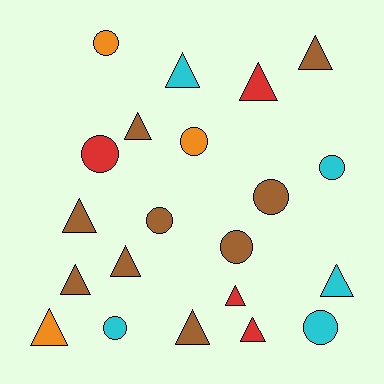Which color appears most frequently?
Brown, with 9 objects.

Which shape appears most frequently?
Triangle, with 12 objects.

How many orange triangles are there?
There is 1 orange triangle.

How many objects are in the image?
There are 21 objects.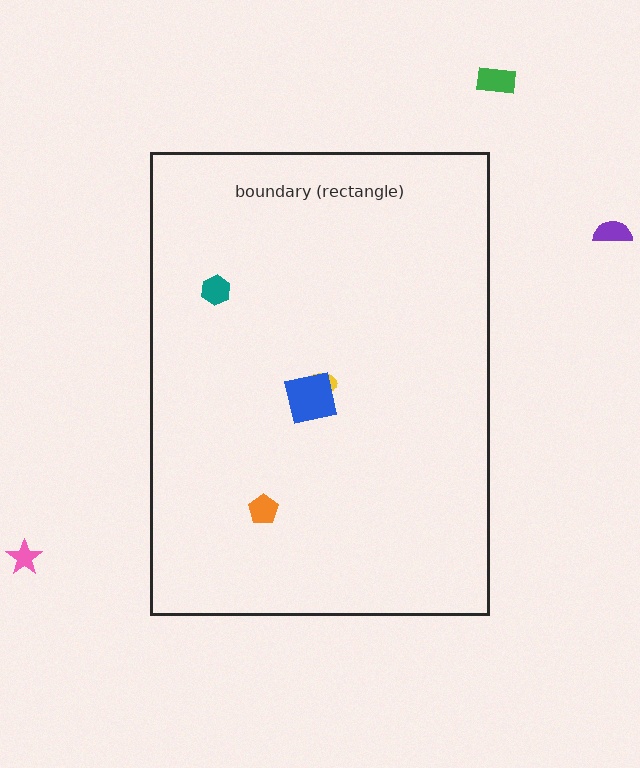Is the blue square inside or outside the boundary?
Inside.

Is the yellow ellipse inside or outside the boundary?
Inside.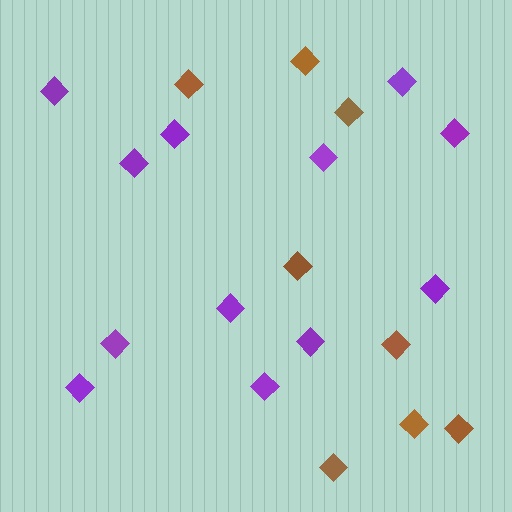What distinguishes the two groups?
There are 2 groups: one group of purple diamonds (12) and one group of brown diamonds (8).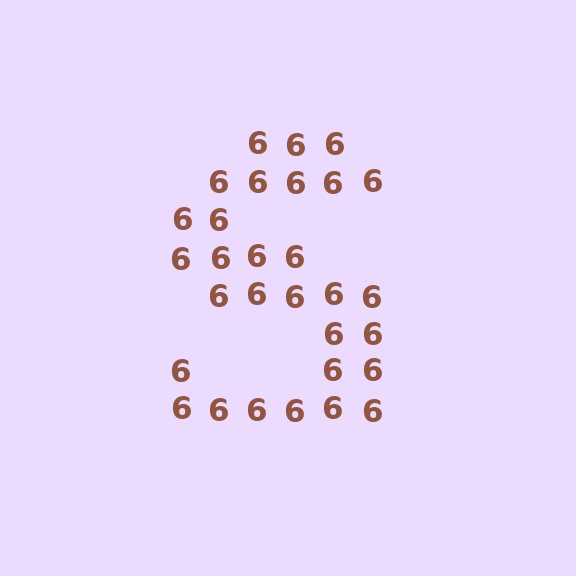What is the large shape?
The large shape is the letter S.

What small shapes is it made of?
It is made of small digit 6's.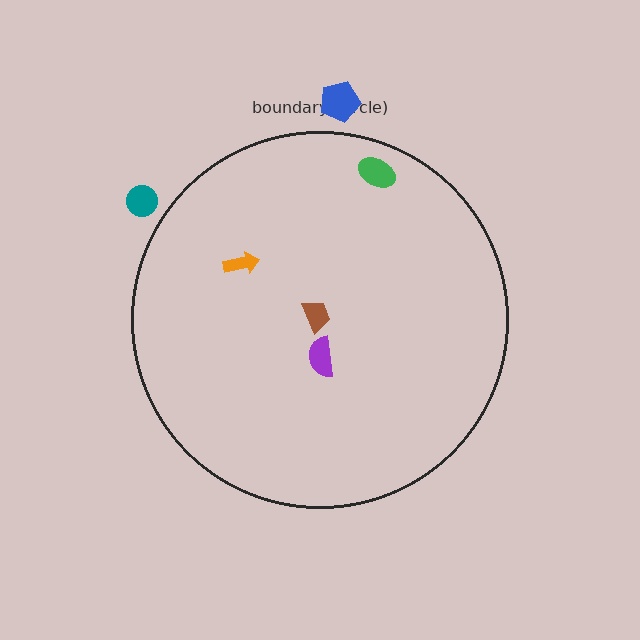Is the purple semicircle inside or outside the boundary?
Inside.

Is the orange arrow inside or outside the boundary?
Inside.